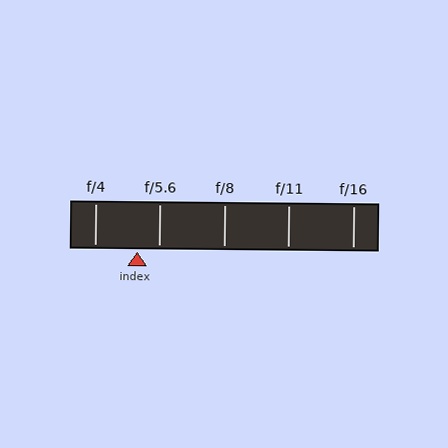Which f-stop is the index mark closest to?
The index mark is closest to f/5.6.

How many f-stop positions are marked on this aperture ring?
There are 5 f-stop positions marked.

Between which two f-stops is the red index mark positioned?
The index mark is between f/4 and f/5.6.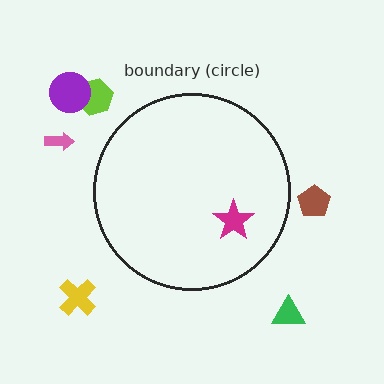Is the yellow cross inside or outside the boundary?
Outside.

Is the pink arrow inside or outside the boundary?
Outside.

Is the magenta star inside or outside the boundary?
Inside.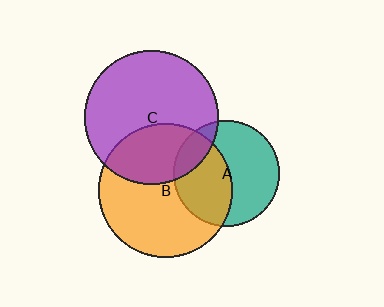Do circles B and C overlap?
Yes.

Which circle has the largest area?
Circle C (purple).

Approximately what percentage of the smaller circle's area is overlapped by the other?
Approximately 35%.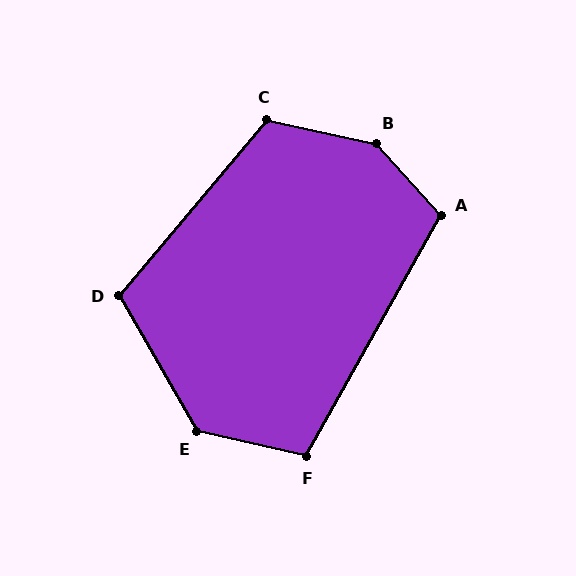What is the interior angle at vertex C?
Approximately 118 degrees (obtuse).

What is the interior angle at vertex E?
Approximately 133 degrees (obtuse).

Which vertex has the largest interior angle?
B, at approximately 144 degrees.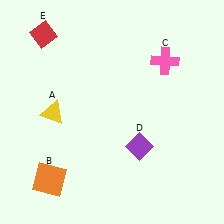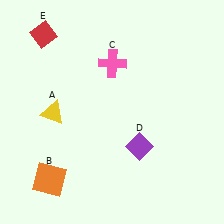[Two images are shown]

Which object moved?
The pink cross (C) moved left.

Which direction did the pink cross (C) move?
The pink cross (C) moved left.